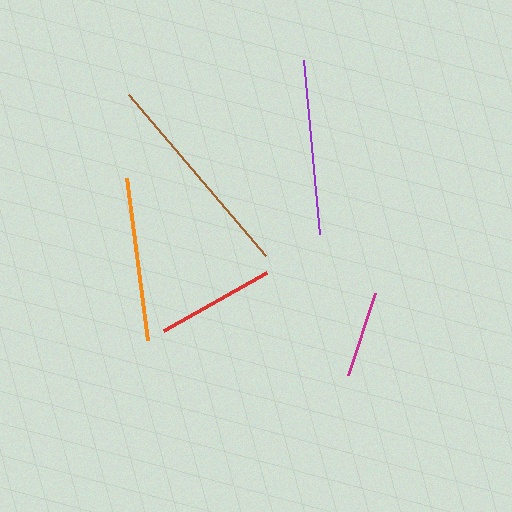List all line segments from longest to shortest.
From longest to shortest: brown, purple, orange, red, magenta.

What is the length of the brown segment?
The brown segment is approximately 211 pixels long.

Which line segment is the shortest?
The magenta line is the shortest at approximately 86 pixels.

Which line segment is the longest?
The brown line is the longest at approximately 211 pixels.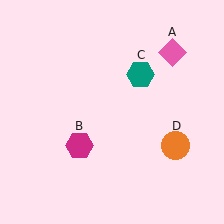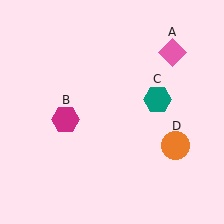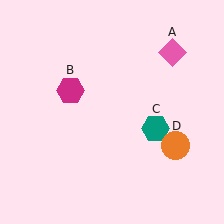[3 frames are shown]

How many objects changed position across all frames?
2 objects changed position: magenta hexagon (object B), teal hexagon (object C).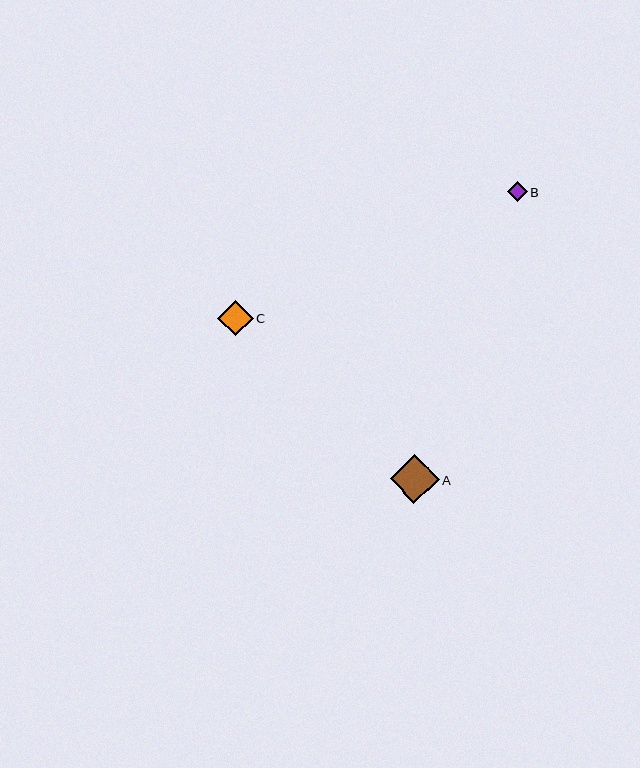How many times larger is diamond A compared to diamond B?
Diamond A is approximately 2.4 times the size of diamond B.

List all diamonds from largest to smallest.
From largest to smallest: A, C, B.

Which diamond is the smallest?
Diamond B is the smallest with a size of approximately 20 pixels.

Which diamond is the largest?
Diamond A is the largest with a size of approximately 49 pixels.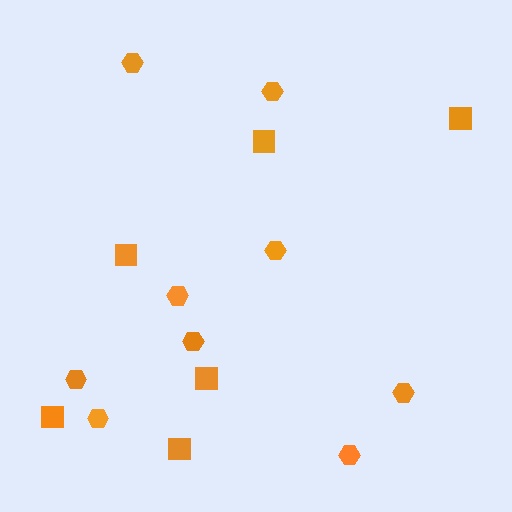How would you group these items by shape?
There are 2 groups: one group of hexagons (9) and one group of squares (6).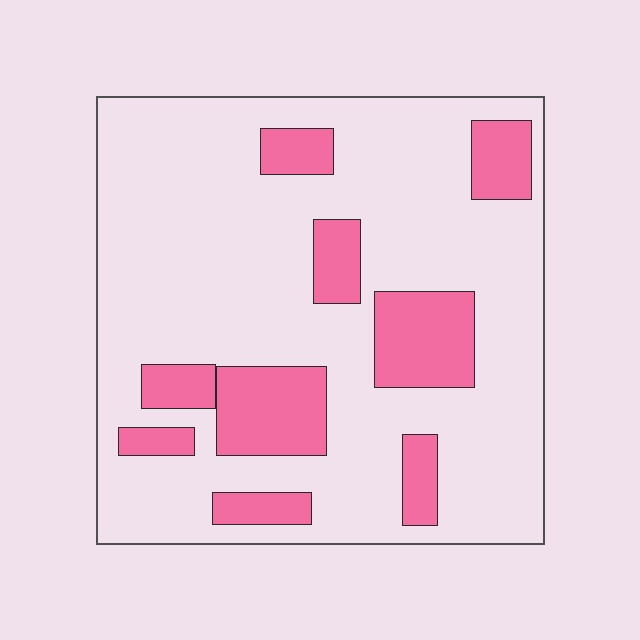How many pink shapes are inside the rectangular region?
9.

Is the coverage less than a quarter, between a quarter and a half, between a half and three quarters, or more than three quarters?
Less than a quarter.